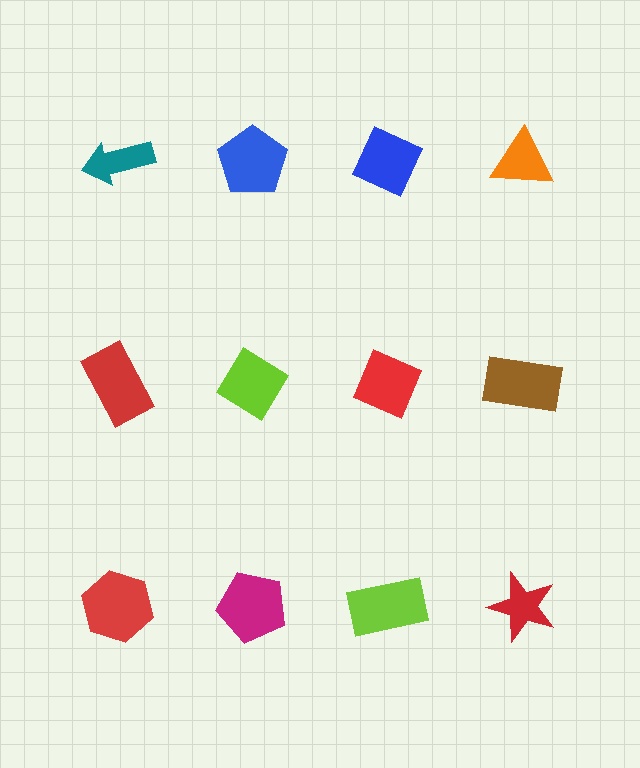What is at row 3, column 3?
A lime rectangle.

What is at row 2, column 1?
A red rectangle.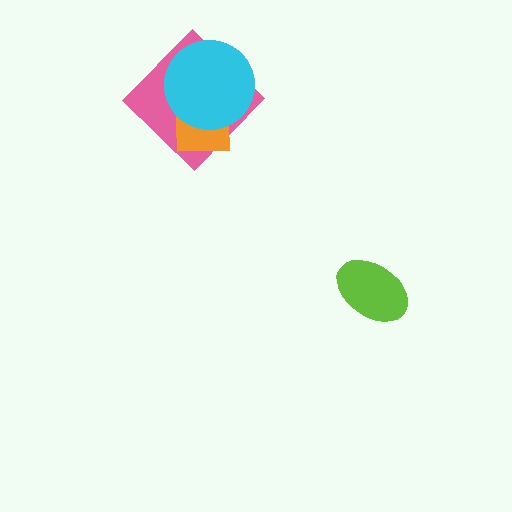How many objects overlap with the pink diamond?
2 objects overlap with the pink diamond.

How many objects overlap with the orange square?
2 objects overlap with the orange square.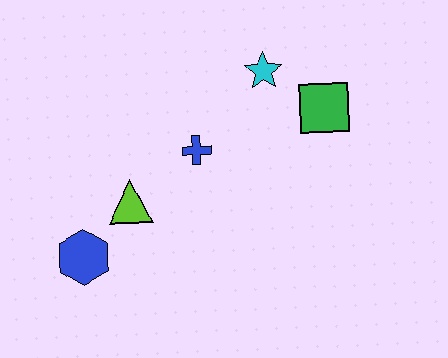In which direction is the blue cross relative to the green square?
The blue cross is to the left of the green square.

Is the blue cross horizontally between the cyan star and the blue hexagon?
Yes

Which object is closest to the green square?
The cyan star is closest to the green square.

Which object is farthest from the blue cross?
The blue hexagon is farthest from the blue cross.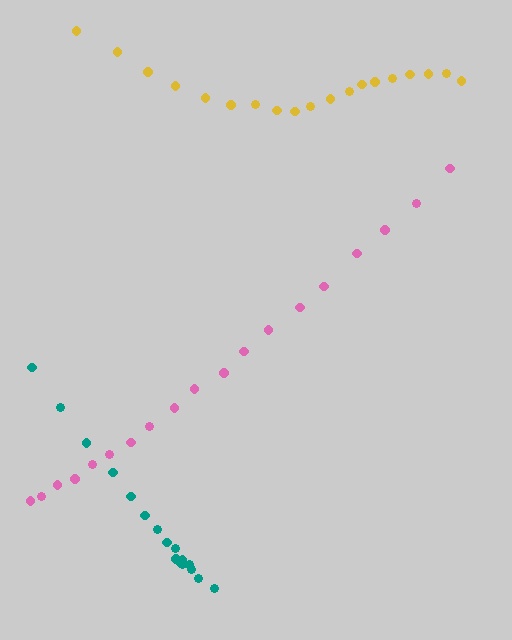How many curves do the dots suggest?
There are 3 distinct paths.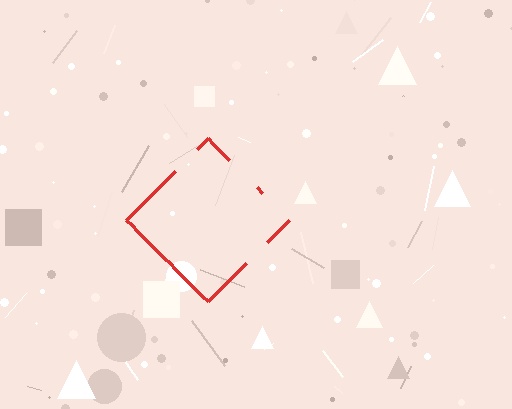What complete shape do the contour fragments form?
The contour fragments form a diamond.